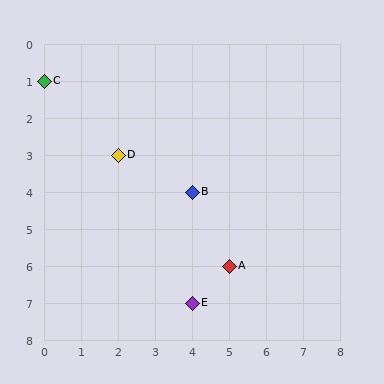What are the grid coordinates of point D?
Point D is at grid coordinates (2, 3).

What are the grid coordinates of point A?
Point A is at grid coordinates (5, 6).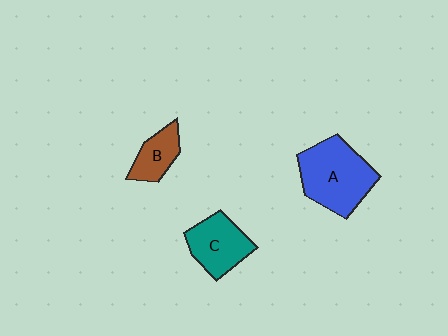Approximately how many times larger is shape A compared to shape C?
Approximately 1.5 times.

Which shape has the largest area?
Shape A (blue).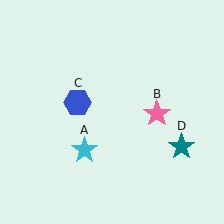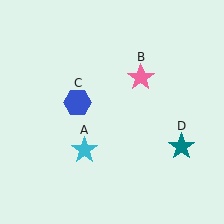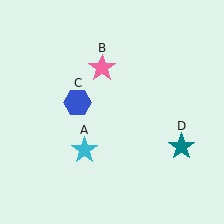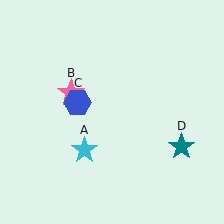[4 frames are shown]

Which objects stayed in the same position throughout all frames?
Cyan star (object A) and blue hexagon (object C) and teal star (object D) remained stationary.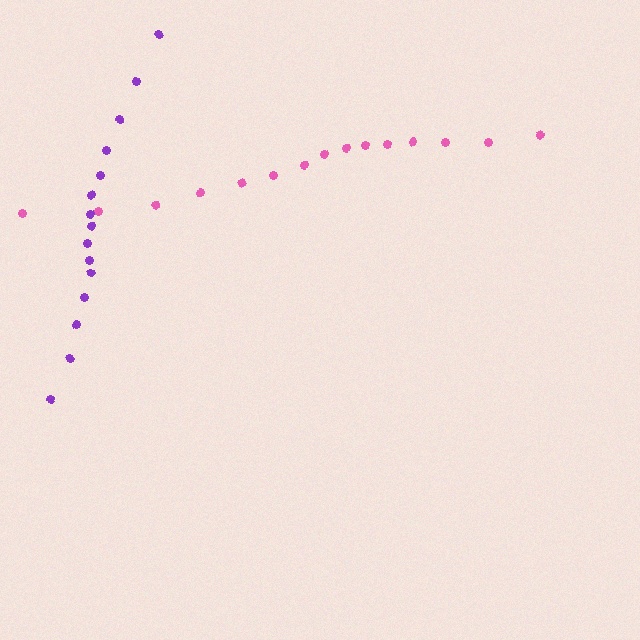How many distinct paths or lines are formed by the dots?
There are 2 distinct paths.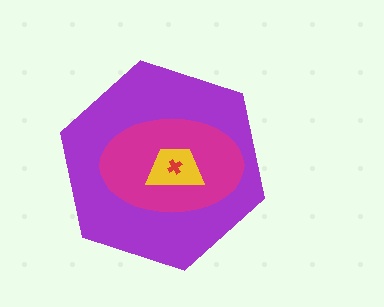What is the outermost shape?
The purple hexagon.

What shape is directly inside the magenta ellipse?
The yellow trapezoid.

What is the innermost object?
The red cross.